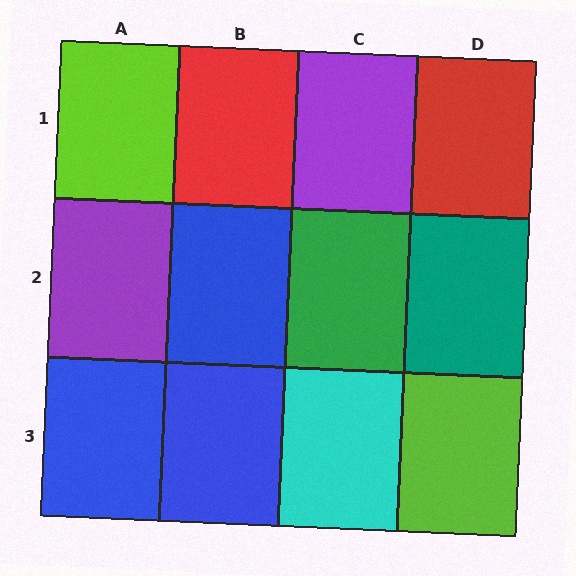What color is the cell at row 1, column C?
Purple.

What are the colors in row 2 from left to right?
Purple, blue, green, teal.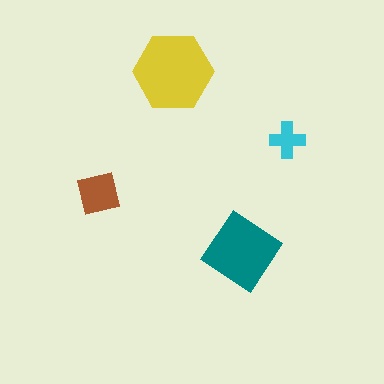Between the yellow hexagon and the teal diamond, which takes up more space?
The yellow hexagon.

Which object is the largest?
The yellow hexagon.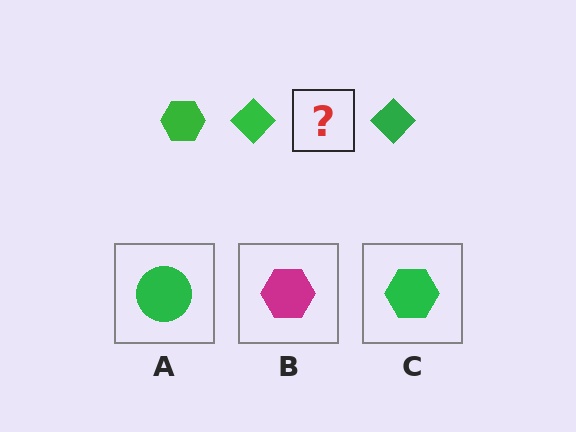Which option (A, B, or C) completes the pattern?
C.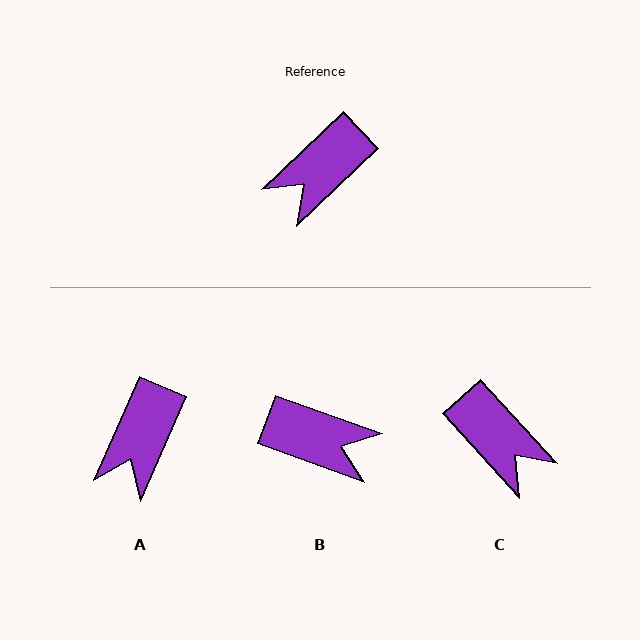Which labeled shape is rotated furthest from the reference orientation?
B, about 117 degrees away.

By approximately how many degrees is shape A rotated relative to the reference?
Approximately 23 degrees counter-clockwise.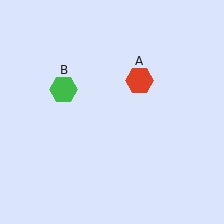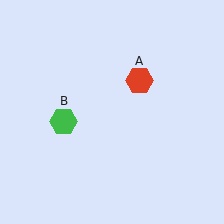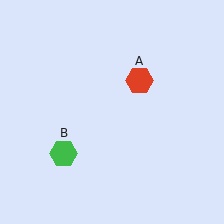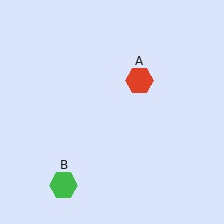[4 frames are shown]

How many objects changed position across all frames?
1 object changed position: green hexagon (object B).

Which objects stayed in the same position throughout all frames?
Red hexagon (object A) remained stationary.